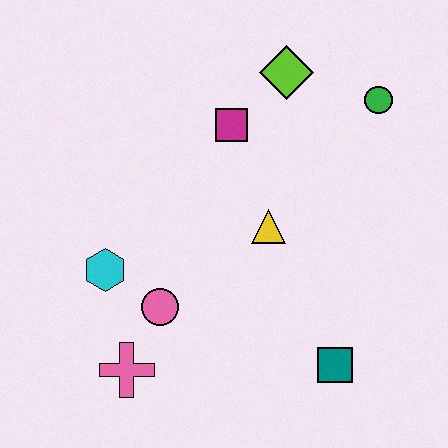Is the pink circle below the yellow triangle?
Yes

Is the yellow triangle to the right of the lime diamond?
No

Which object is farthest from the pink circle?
The green circle is farthest from the pink circle.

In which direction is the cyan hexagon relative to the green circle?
The cyan hexagon is to the left of the green circle.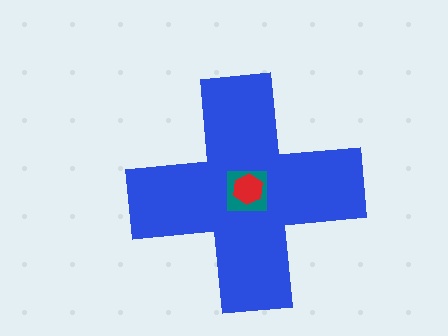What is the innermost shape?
The red hexagon.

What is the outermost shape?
The blue cross.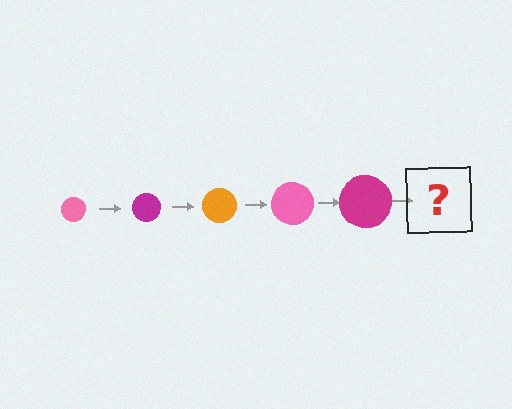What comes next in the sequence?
The next element should be an orange circle, larger than the previous one.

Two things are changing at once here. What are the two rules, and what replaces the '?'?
The two rules are that the circle grows larger each step and the color cycles through pink, magenta, and orange. The '?' should be an orange circle, larger than the previous one.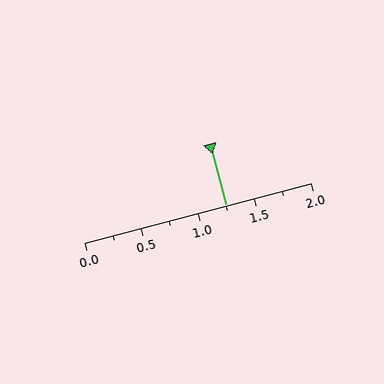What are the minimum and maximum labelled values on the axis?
The axis runs from 0.0 to 2.0.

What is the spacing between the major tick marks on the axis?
The major ticks are spaced 0.5 apart.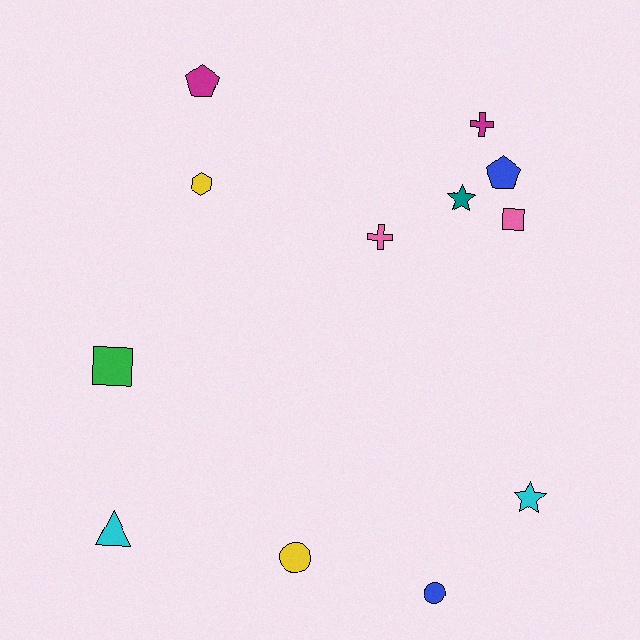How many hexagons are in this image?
There is 1 hexagon.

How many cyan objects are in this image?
There are 2 cyan objects.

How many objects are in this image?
There are 12 objects.